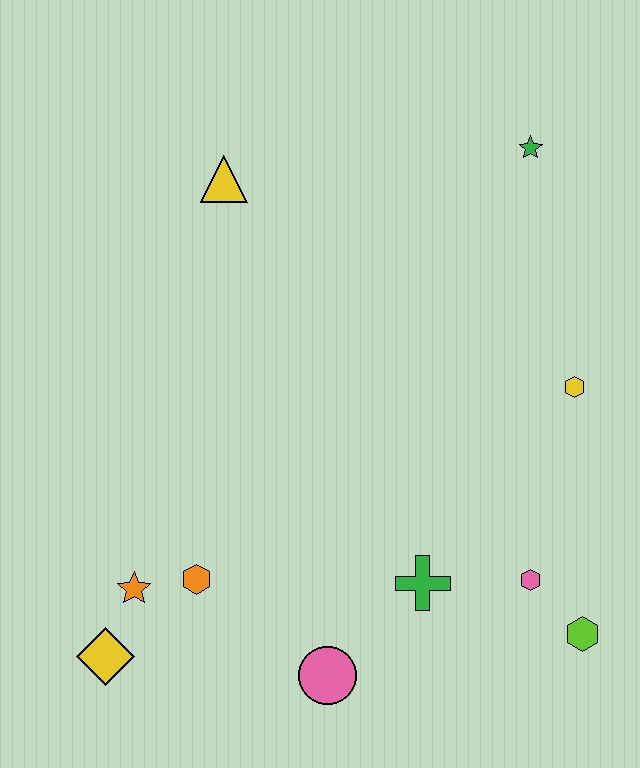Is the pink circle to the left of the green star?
Yes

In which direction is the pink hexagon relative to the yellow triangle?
The pink hexagon is below the yellow triangle.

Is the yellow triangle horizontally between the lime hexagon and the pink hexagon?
No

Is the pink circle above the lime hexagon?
No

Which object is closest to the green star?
The yellow hexagon is closest to the green star.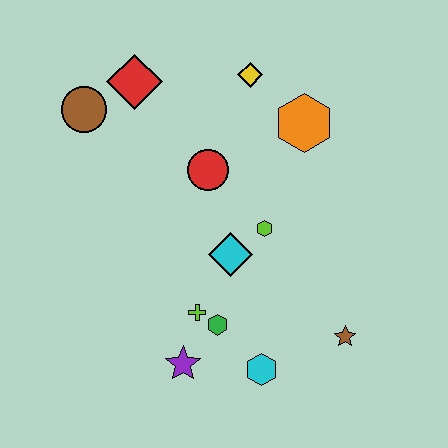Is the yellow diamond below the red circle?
No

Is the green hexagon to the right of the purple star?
Yes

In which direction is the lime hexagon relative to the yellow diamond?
The lime hexagon is below the yellow diamond.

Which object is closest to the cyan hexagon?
The green hexagon is closest to the cyan hexagon.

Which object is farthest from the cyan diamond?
The brown circle is farthest from the cyan diamond.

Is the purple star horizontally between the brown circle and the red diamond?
No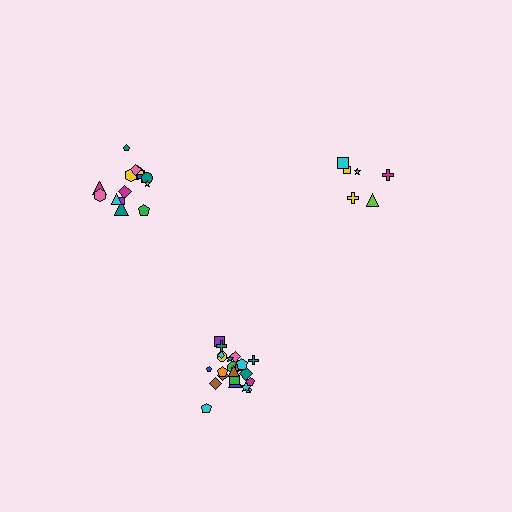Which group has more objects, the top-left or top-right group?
The top-left group.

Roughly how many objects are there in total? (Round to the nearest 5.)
Roughly 45 objects in total.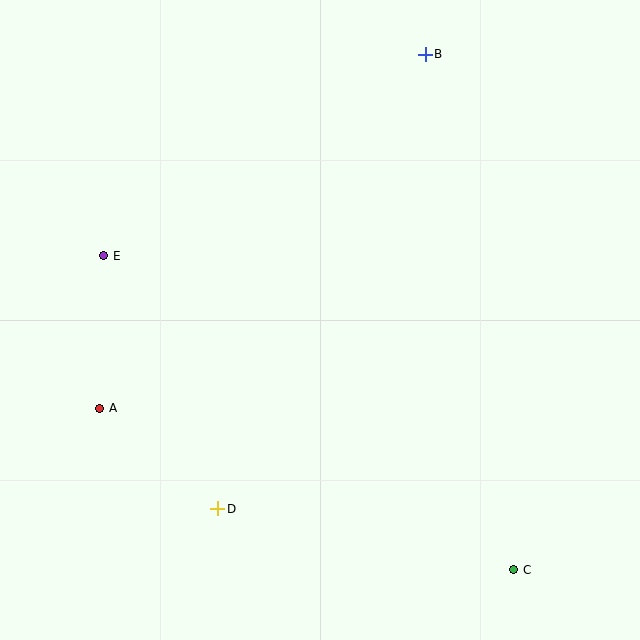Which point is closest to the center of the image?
Point D at (218, 509) is closest to the center.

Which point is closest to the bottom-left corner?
Point A is closest to the bottom-left corner.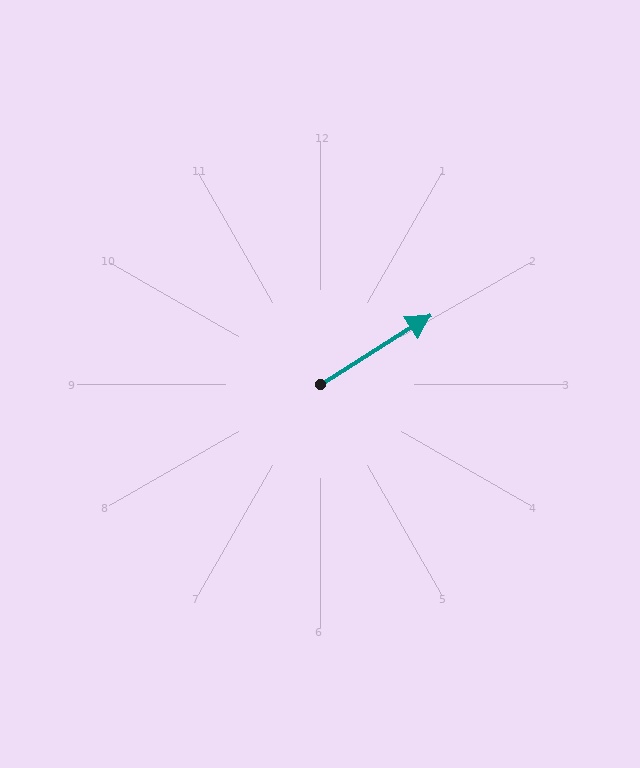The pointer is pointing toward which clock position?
Roughly 2 o'clock.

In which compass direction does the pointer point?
Northeast.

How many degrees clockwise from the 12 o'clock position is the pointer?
Approximately 58 degrees.